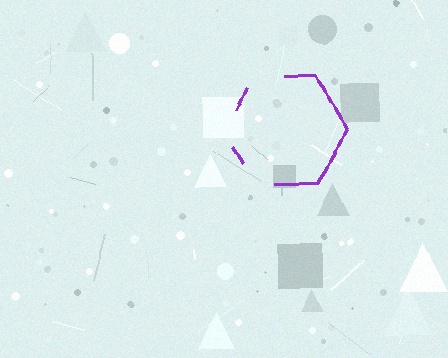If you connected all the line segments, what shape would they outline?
They would outline a hexagon.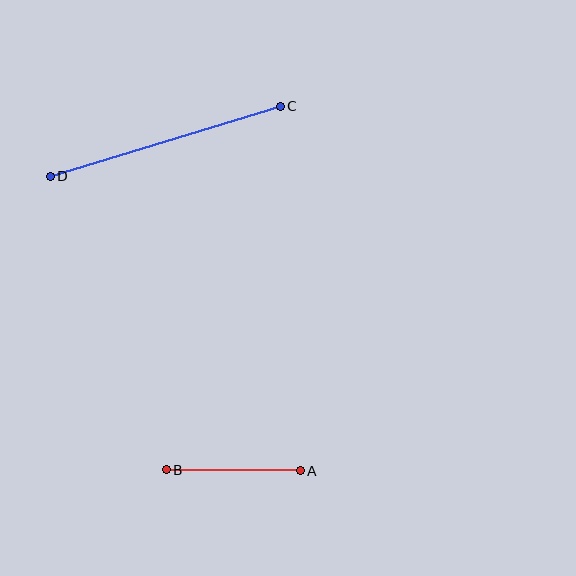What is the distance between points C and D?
The distance is approximately 240 pixels.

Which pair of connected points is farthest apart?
Points C and D are farthest apart.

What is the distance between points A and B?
The distance is approximately 134 pixels.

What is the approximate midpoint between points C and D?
The midpoint is at approximately (165, 141) pixels.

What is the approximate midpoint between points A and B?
The midpoint is at approximately (233, 470) pixels.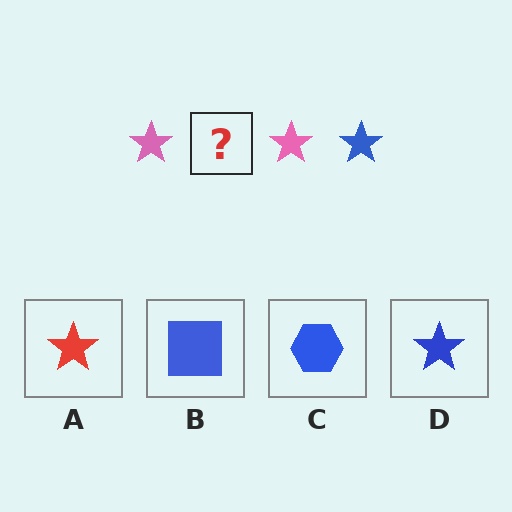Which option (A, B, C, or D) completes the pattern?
D.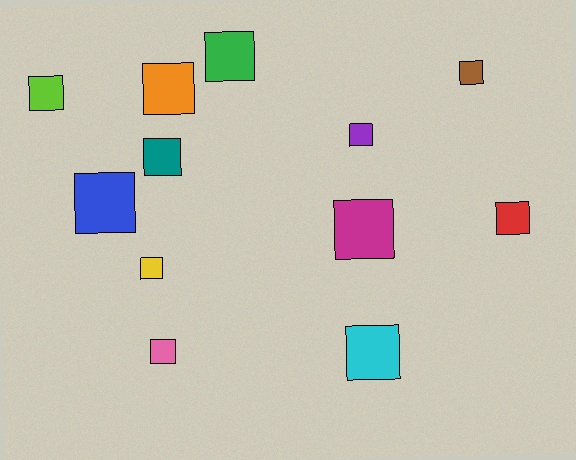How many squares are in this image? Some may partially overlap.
There are 12 squares.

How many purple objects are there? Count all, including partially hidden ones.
There is 1 purple object.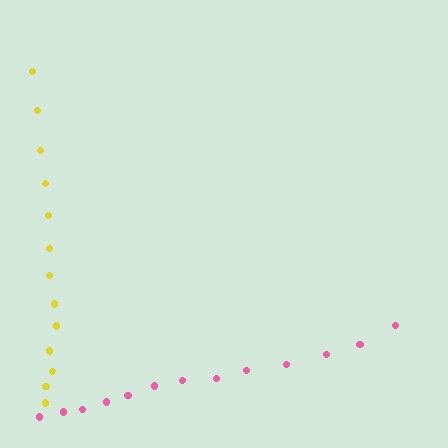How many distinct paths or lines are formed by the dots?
There are 2 distinct paths.